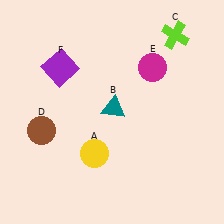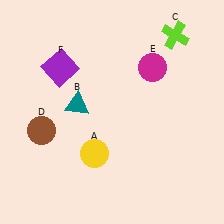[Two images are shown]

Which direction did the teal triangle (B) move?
The teal triangle (B) moved left.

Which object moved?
The teal triangle (B) moved left.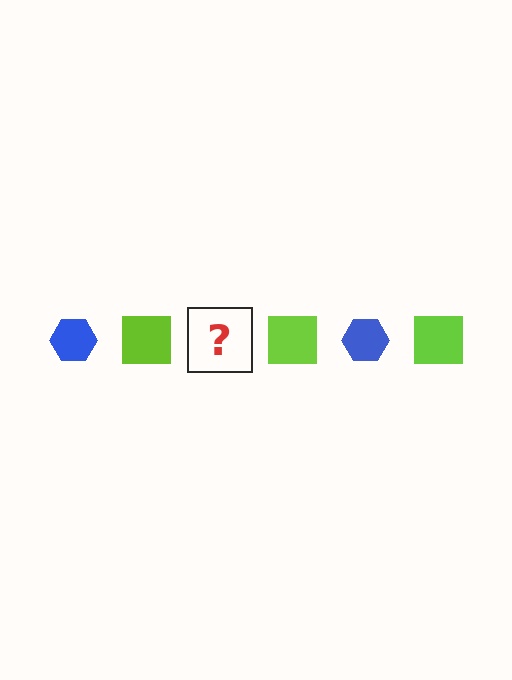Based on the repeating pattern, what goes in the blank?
The blank should be a blue hexagon.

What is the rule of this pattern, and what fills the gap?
The rule is that the pattern alternates between blue hexagon and lime square. The gap should be filled with a blue hexagon.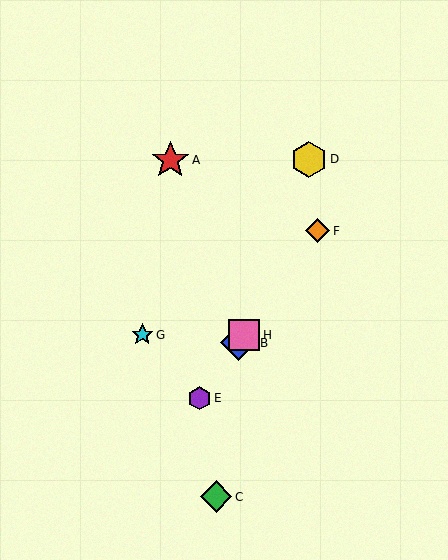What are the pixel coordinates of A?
Object A is at (170, 160).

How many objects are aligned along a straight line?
4 objects (B, E, F, H) are aligned along a straight line.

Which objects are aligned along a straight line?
Objects B, E, F, H are aligned along a straight line.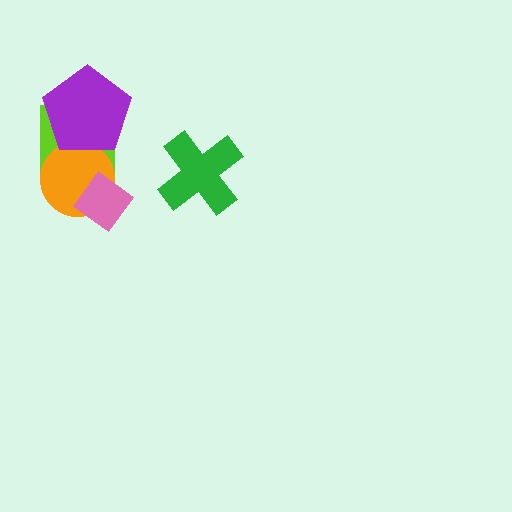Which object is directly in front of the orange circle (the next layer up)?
The purple pentagon is directly in front of the orange circle.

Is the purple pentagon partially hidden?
No, no other shape covers it.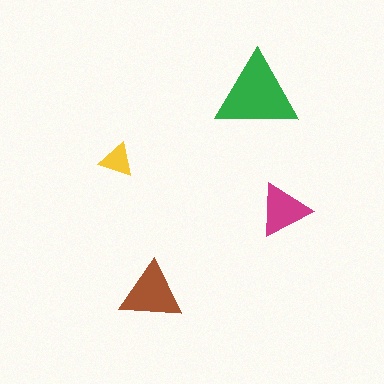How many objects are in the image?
There are 4 objects in the image.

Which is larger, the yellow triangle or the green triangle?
The green one.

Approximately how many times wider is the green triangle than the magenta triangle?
About 1.5 times wider.